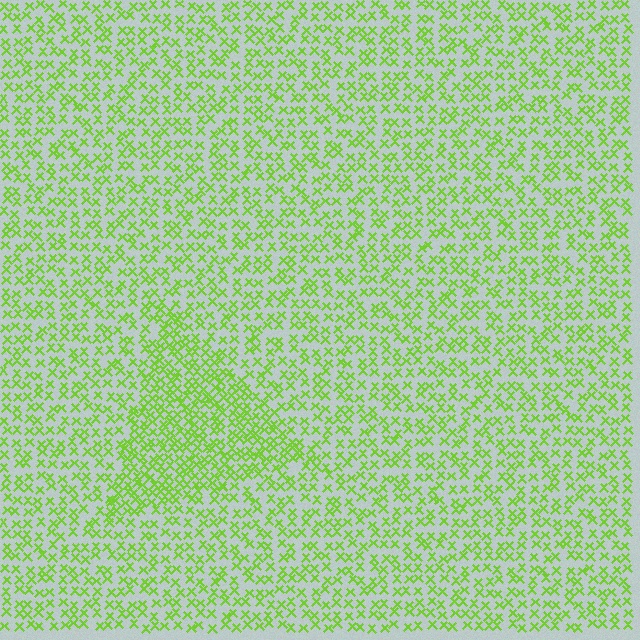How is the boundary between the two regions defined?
The boundary is defined by a change in element density (approximately 1.7x ratio). All elements are the same color, size, and shape.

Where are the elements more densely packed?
The elements are more densely packed inside the triangle boundary.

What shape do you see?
I see a triangle.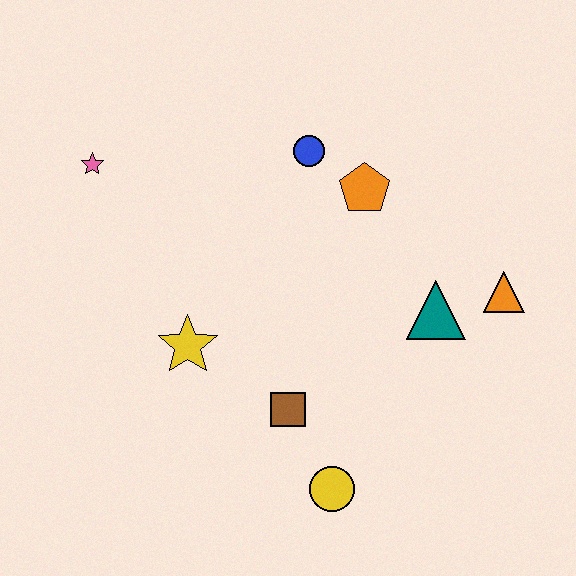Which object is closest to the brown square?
The yellow circle is closest to the brown square.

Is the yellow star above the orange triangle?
No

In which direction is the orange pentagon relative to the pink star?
The orange pentagon is to the right of the pink star.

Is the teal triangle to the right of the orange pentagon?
Yes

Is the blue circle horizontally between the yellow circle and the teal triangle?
No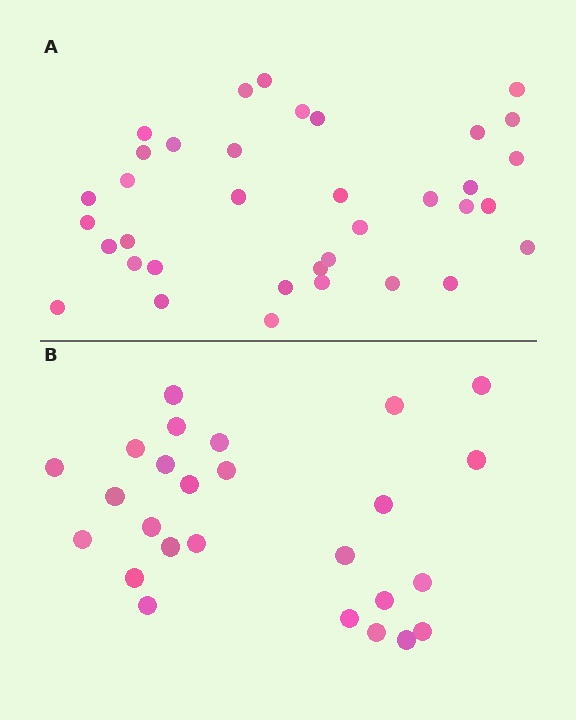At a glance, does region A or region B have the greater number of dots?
Region A (the top region) has more dots.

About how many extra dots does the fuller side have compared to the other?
Region A has roughly 10 or so more dots than region B.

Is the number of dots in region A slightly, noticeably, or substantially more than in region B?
Region A has noticeably more, but not dramatically so. The ratio is roughly 1.4 to 1.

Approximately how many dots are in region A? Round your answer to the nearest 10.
About 40 dots. (The exact count is 36, which rounds to 40.)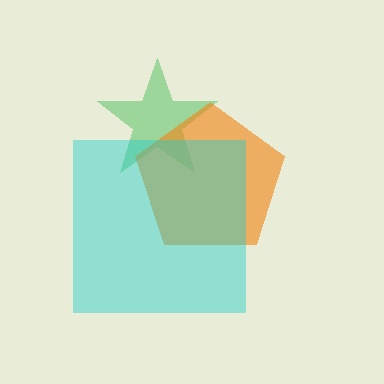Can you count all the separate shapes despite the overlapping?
Yes, there are 3 separate shapes.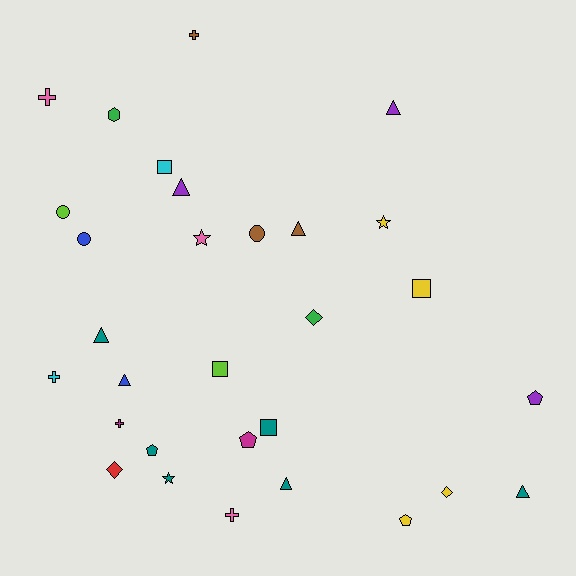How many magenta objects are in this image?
There are 2 magenta objects.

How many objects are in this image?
There are 30 objects.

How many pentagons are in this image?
There are 4 pentagons.